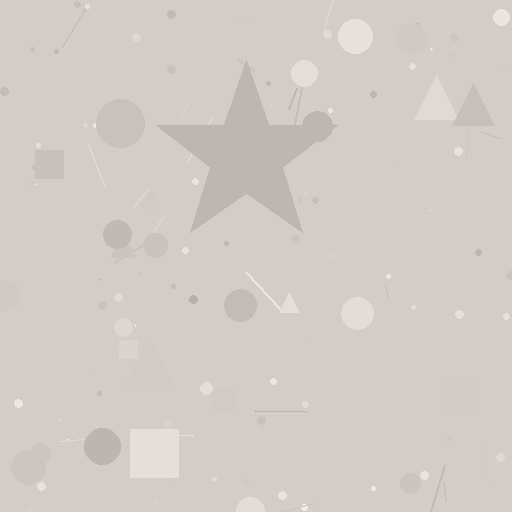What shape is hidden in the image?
A star is hidden in the image.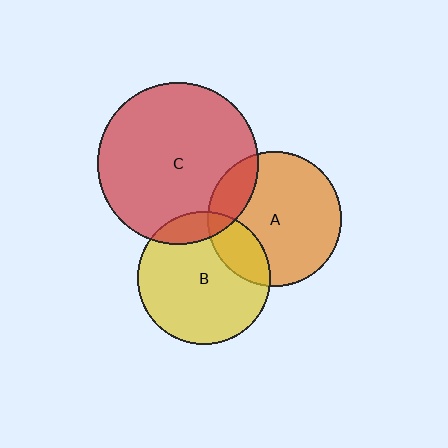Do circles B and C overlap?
Yes.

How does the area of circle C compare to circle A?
Approximately 1.4 times.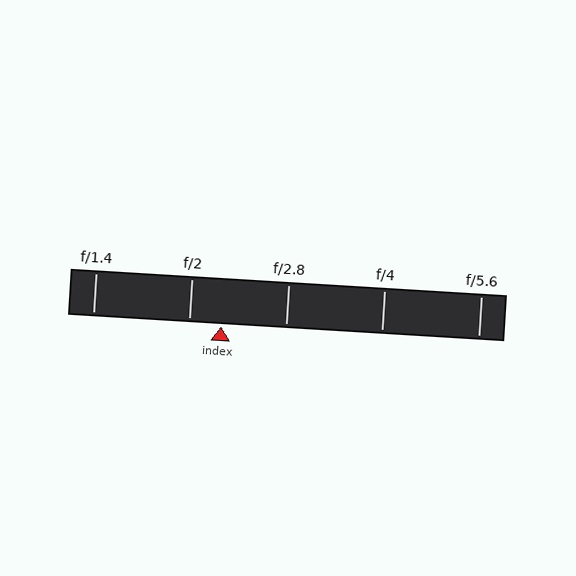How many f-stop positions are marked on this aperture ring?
There are 5 f-stop positions marked.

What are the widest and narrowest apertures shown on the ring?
The widest aperture shown is f/1.4 and the narrowest is f/5.6.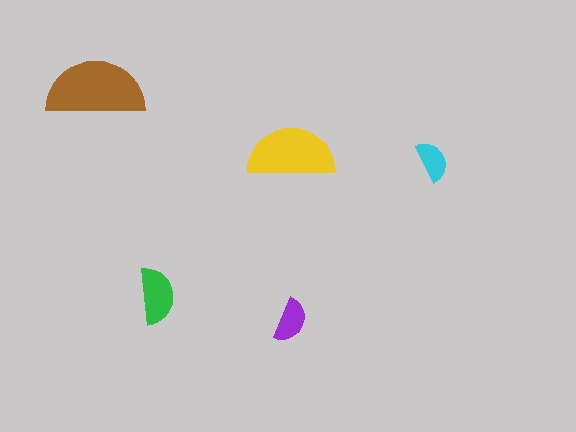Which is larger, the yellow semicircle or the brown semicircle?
The brown one.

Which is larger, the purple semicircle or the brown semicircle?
The brown one.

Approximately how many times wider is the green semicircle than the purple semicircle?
About 1.5 times wider.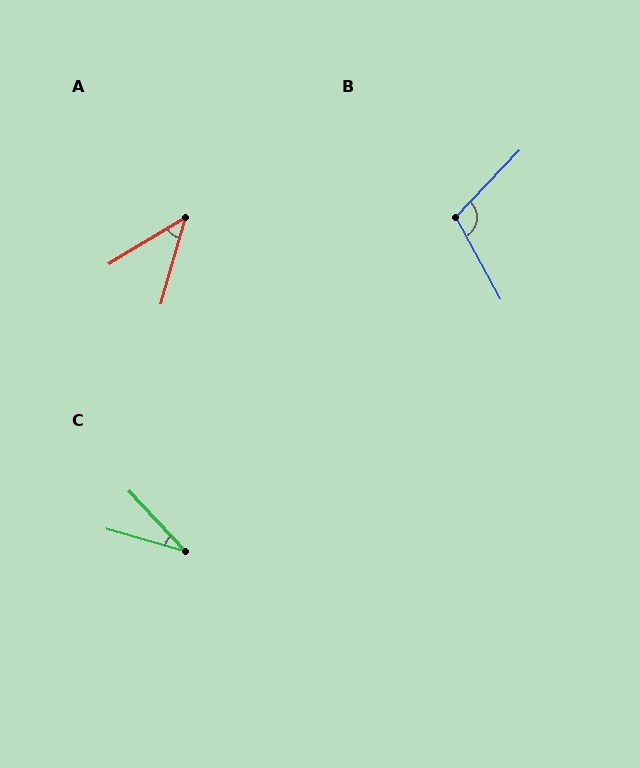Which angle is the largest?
B, at approximately 108 degrees.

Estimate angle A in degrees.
Approximately 43 degrees.